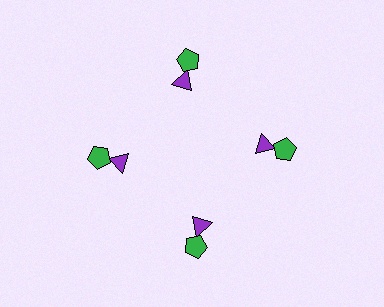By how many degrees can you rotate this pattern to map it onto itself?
The pattern maps onto itself every 90 degrees of rotation.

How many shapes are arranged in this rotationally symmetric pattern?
There are 8 shapes, arranged in 4 groups of 2.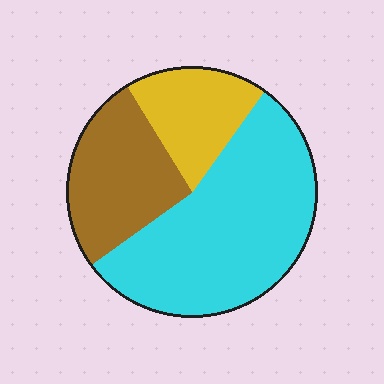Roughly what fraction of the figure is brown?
Brown covers 26% of the figure.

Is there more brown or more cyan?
Cyan.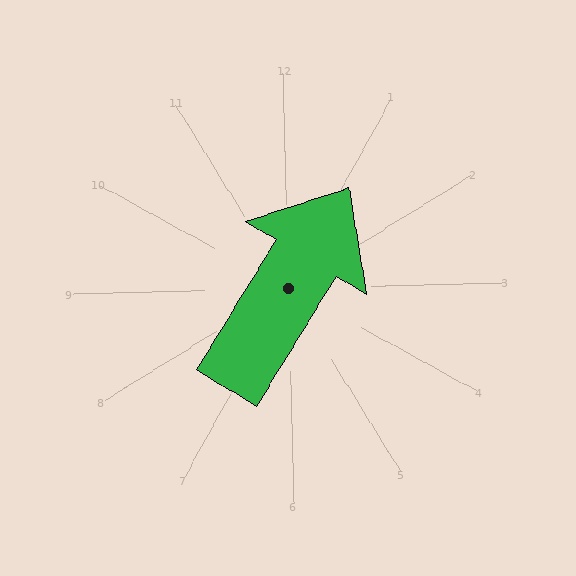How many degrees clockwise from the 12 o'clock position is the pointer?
Approximately 33 degrees.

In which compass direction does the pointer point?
Northeast.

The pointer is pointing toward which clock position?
Roughly 1 o'clock.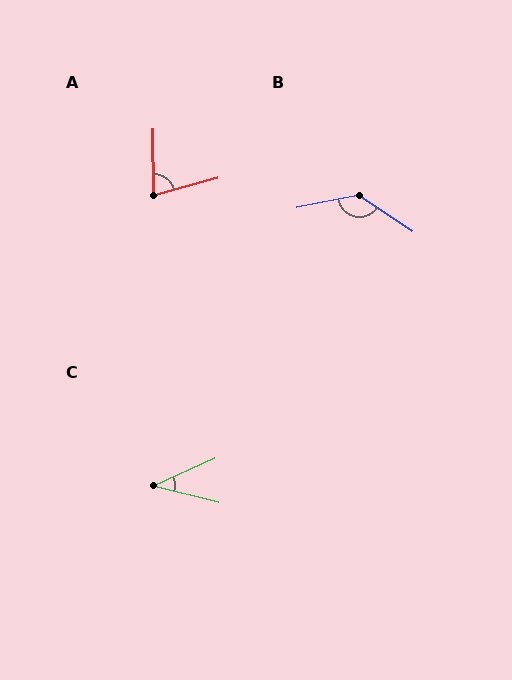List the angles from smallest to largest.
C (38°), A (75°), B (134°).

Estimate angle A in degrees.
Approximately 75 degrees.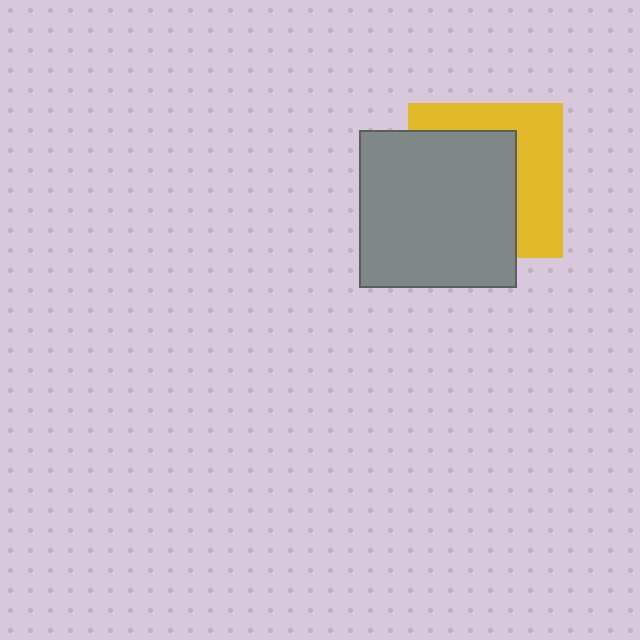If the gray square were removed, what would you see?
You would see the complete yellow square.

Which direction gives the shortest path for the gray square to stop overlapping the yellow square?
Moving left gives the shortest separation.